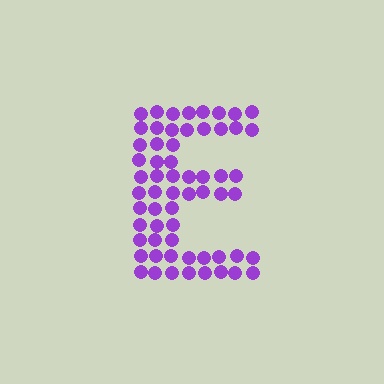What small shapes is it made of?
It is made of small circles.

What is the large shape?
The large shape is the letter E.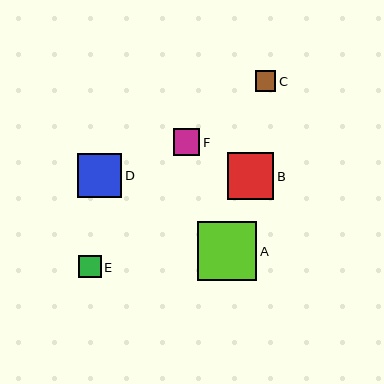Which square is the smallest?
Square C is the smallest with a size of approximately 20 pixels.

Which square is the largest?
Square A is the largest with a size of approximately 59 pixels.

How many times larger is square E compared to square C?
Square E is approximately 1.1 times the size of square C.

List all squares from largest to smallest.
From largest to smallest: A, B, D, F, E, C.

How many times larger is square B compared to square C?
Square B is approximately 2.3 times the size of square C.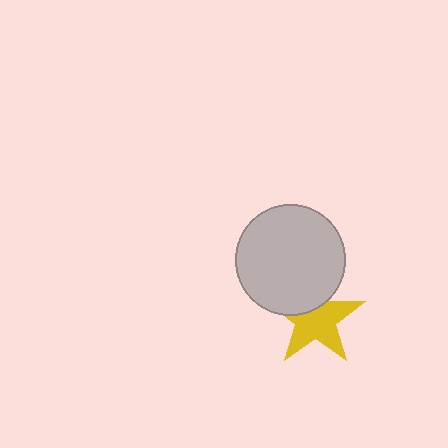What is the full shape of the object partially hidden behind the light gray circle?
The partially hidden object is a yellow star.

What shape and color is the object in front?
The object in front is a light gray circle.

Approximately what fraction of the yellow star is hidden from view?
Roughly 33% of the yellow star is hidden behind the light gray circle.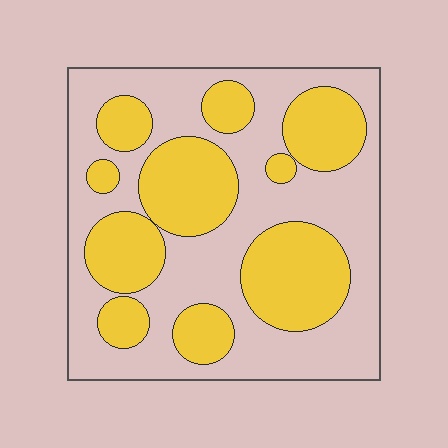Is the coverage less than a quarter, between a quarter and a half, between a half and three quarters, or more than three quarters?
Between a quarter and a half.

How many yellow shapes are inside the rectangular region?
10.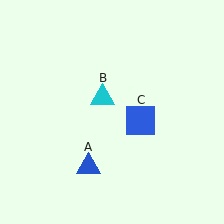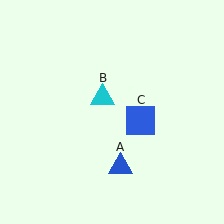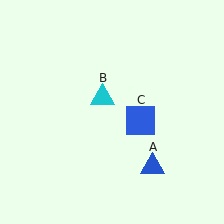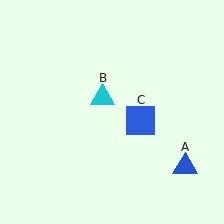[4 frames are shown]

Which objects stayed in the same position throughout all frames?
Cyan triangle (object B) and blue square (object C) remained stationary.